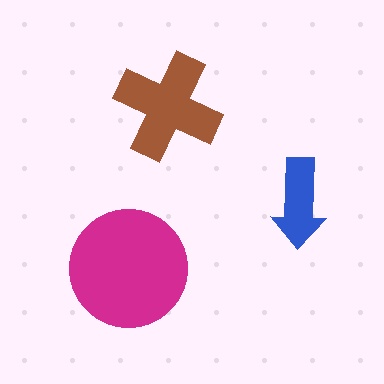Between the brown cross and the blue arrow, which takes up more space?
The brown cross.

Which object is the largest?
The magenta circle.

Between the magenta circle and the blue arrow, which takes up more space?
The magenta circle.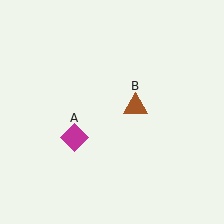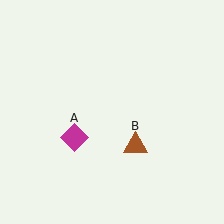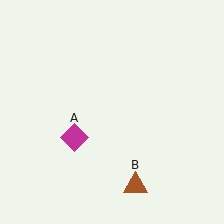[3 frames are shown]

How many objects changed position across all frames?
1 object changed position: brown triangle (object B).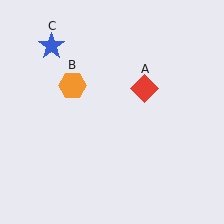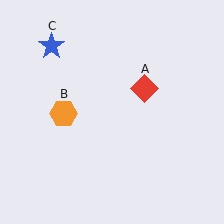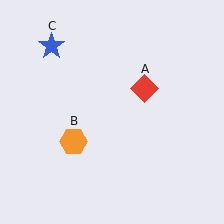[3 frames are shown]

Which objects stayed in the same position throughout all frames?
Red diamond (object A) and blue star (object C) remained stationary.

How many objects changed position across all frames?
1 object changed position: orange hexagon (object B).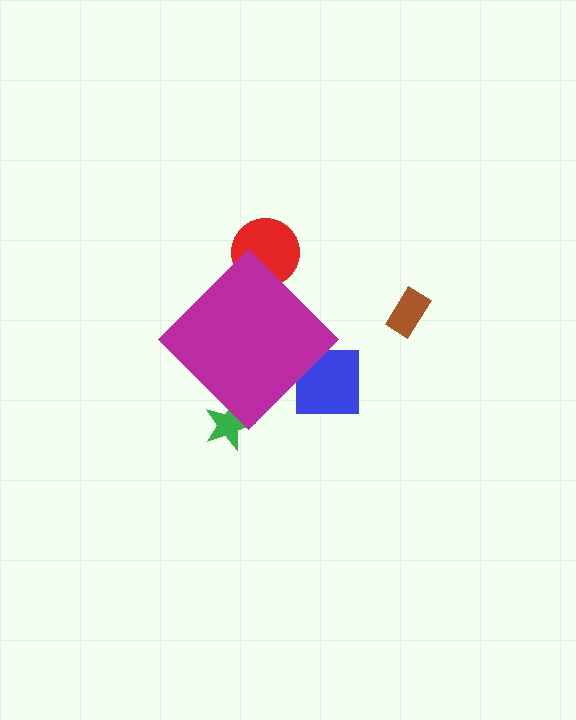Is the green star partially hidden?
Yes, the green star is partially hidden behind the magenta diamond.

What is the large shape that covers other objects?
A magenta diamond.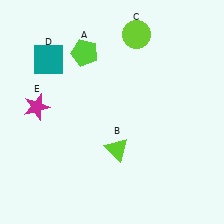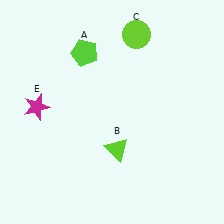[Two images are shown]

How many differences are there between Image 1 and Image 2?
There is 1 difference between the two images.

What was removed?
The teal square (D) was removed in Image 2.